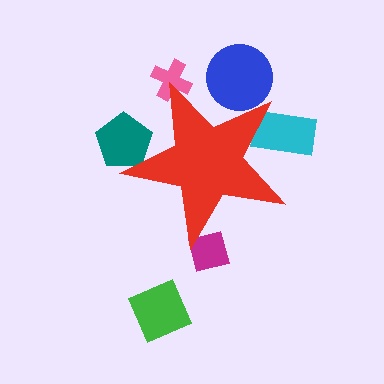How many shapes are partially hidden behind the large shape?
5 shapes are partially hidden.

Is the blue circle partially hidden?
Yes, the blue circle is partially hidden behind the red star.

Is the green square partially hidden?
No, the green square is fully visible.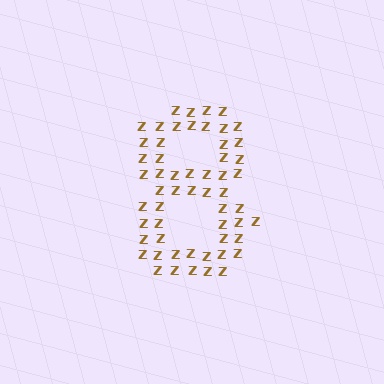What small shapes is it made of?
It is made of small letter Z's.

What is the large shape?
The large shape is the digit 8.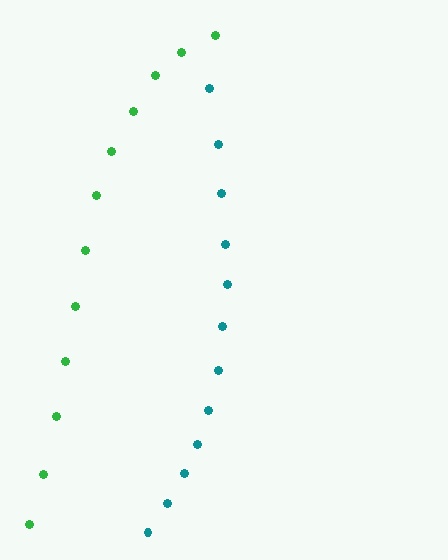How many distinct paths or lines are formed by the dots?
There are 2 distinct paths.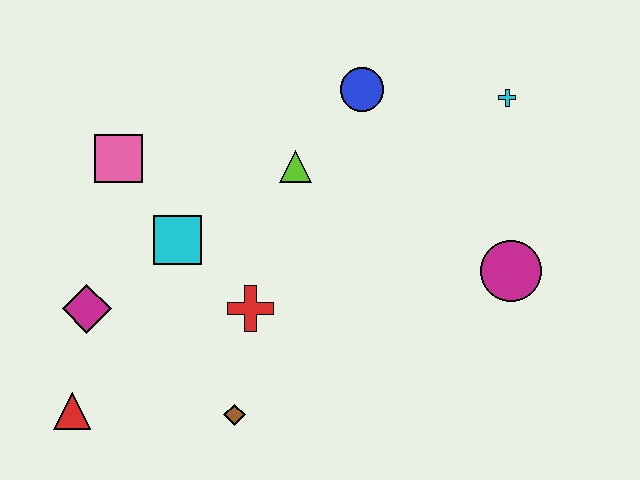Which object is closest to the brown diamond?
The red cross is closest to the brown diamond.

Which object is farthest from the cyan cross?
The red triangle is farthest from the cyan cross.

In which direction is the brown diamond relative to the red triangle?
The brown diamond is to the right of the red triangle.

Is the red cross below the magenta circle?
Yes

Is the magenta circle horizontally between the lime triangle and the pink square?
No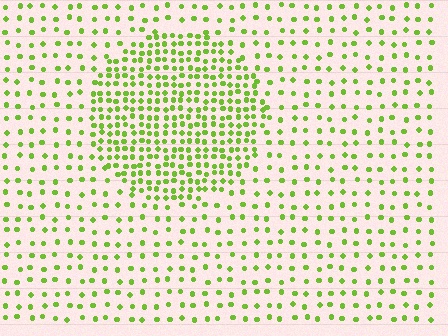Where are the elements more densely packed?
The elements are more densely packed inside the circle boundary.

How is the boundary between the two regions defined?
The boundary is defined by a change in element density (approximately 2.4x ratio). All elements are the same color, size, and shape.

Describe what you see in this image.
The image contains small lime elements arranged at two different densities. A circle-shaped region is visible where the elements are more densely packed than the surrounding area.